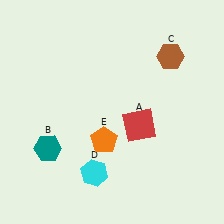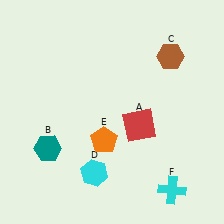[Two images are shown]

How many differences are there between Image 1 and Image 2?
There is 1 difference between the two images.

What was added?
A cyan cross (F) was added in Image 2.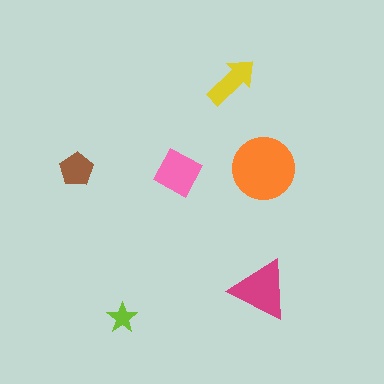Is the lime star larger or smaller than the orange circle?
Smaller.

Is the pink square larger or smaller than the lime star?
Larger.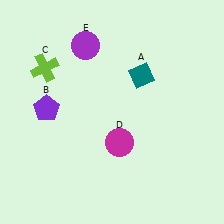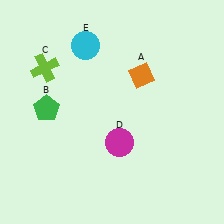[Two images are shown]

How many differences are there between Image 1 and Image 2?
There are 3 differences between the two images.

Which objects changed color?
A changed from teal to orange. B changed from purple to green. E changed from purple to cyan.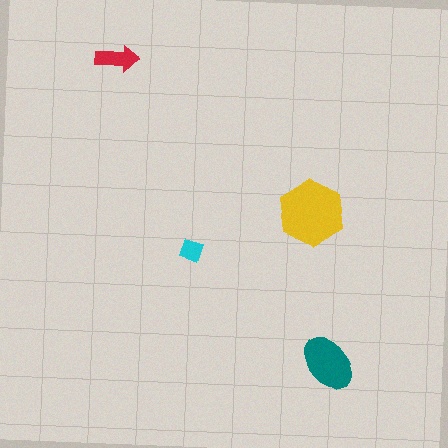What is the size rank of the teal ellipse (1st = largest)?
2nd.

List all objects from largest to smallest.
The yellow hexagon, the teal ellipse, the red arrow, the cyan diamond.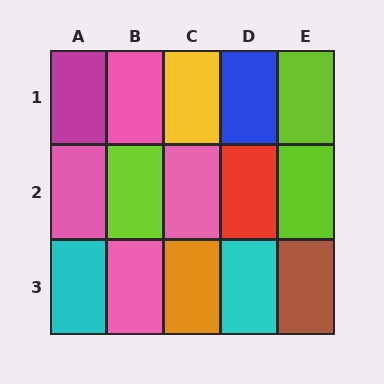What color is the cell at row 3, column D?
Cyan.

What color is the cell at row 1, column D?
Blue.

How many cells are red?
1 cell is red.